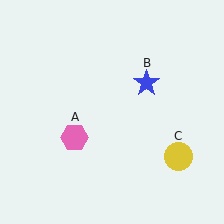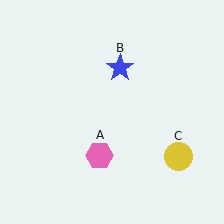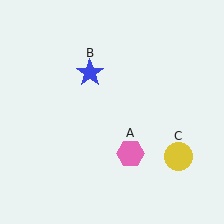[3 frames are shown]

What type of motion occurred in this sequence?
The pink hexagon (object A), blue star (object B) rotated counterclockwise around the center of the scene.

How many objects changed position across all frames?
2 objects changed position: pink hexagon (object A), blue star (object B).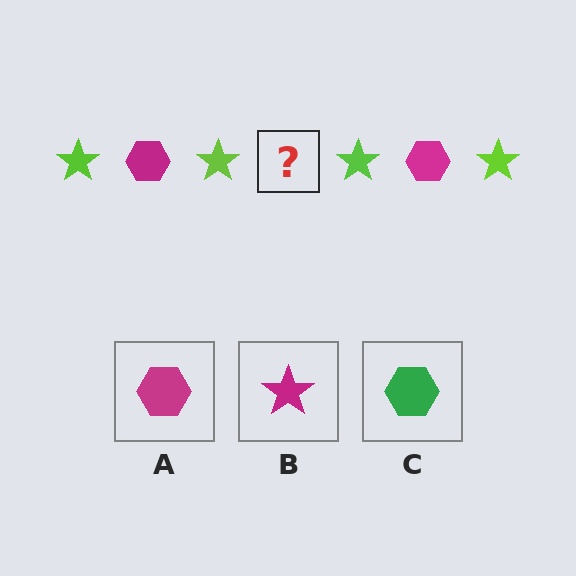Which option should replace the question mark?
Option A.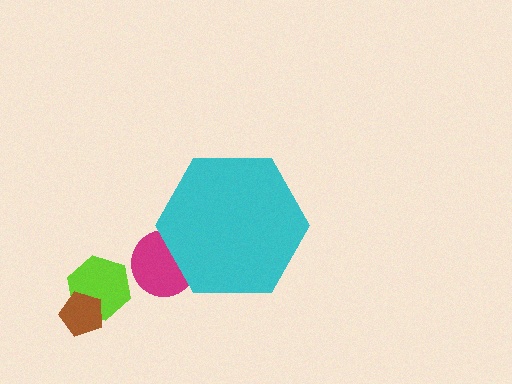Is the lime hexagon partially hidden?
No, the lime hexagon is fully visible.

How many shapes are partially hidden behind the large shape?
1 shape is partially hidden.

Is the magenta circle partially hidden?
Yes, the magenta circle is partially hidden behind the cyan hexagon.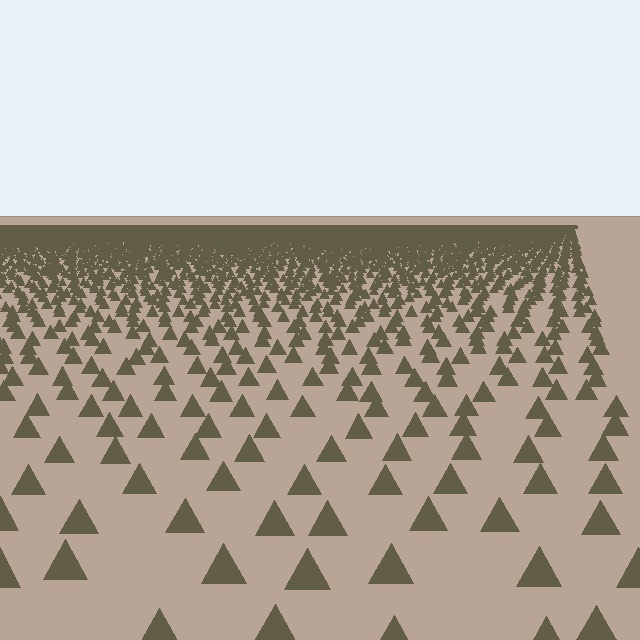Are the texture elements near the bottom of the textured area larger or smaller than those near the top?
Larger. Near the bottom, elements are closer to the viewer and appear at a bigger on-screen size.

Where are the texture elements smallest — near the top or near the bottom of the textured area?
Near the top.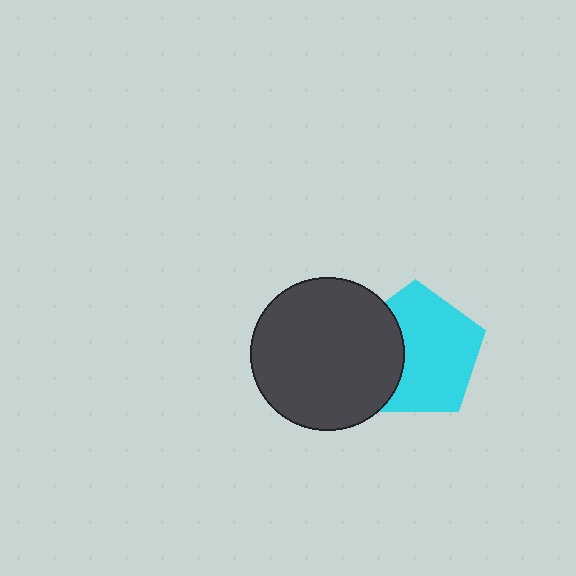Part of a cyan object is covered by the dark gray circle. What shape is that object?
It is a pentagon.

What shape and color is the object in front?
The object in front is a dark gray circle.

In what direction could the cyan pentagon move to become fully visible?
The cyan pentagon could move right. That would shift it out from behind the dark gray circle entirely.